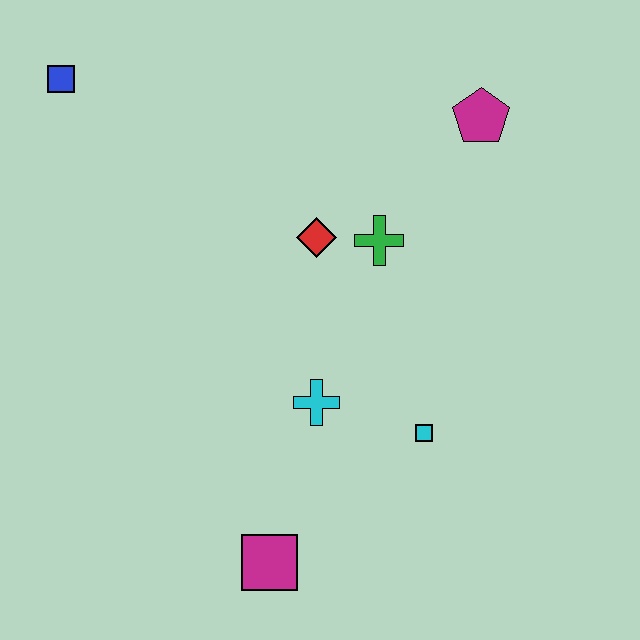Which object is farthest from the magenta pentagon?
The magenta square is farthest from the magenta pentagon.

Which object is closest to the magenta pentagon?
The green cross is closest to the magenta pentagon.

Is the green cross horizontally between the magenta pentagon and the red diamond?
Yes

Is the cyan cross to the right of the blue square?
Yes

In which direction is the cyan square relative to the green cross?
The cyan square is below the green cross.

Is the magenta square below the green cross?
Yes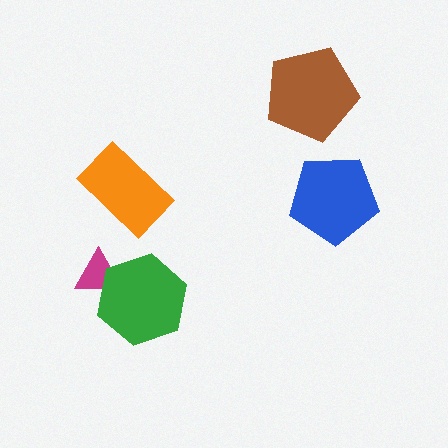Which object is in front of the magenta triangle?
The green hexagon is in front of the magenta triangle.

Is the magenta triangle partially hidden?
Yes, it is partially covered by another shape.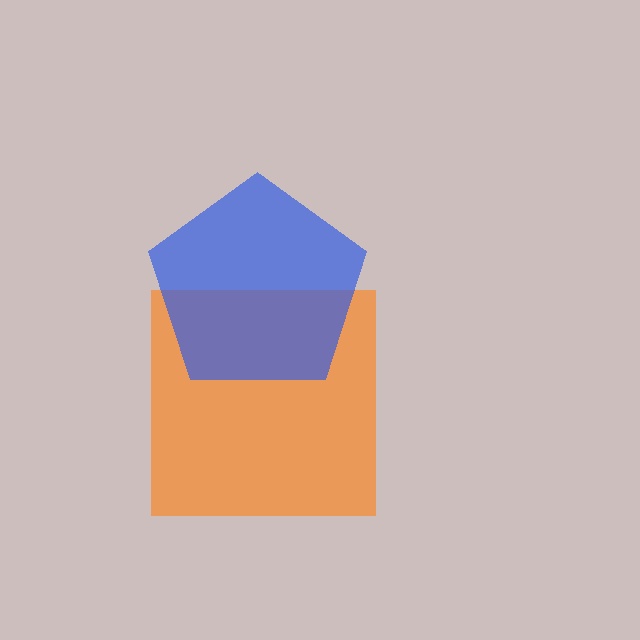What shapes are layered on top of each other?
The layered shapes are: an orange square, a blue pentagon.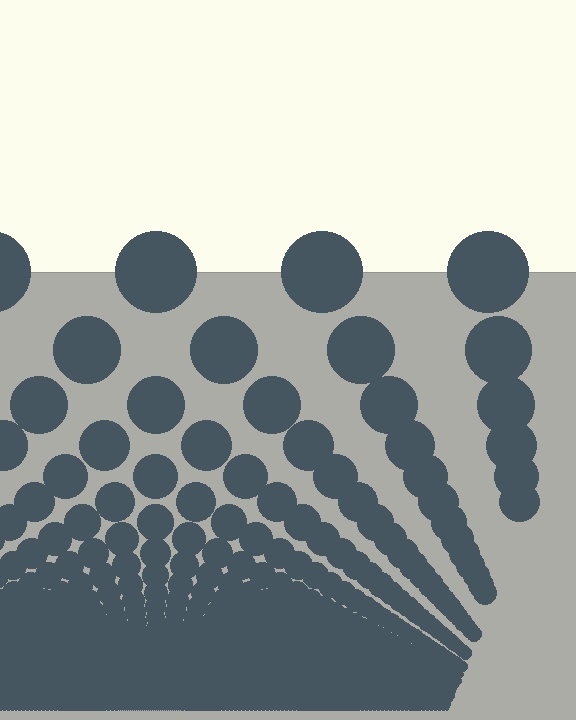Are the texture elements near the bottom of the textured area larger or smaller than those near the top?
Smaller. The gradient is inverted — elements near the bottom are smaller and denser.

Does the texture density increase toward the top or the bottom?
Density increases toward the bottom.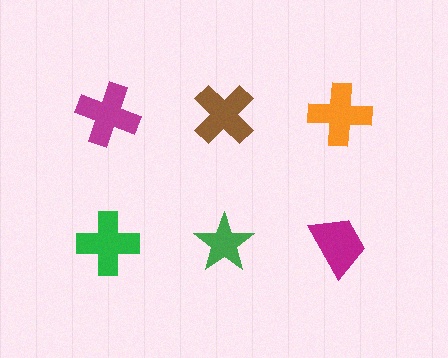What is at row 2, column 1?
A green cross.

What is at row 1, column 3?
An orange cross.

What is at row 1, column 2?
A brown cross.